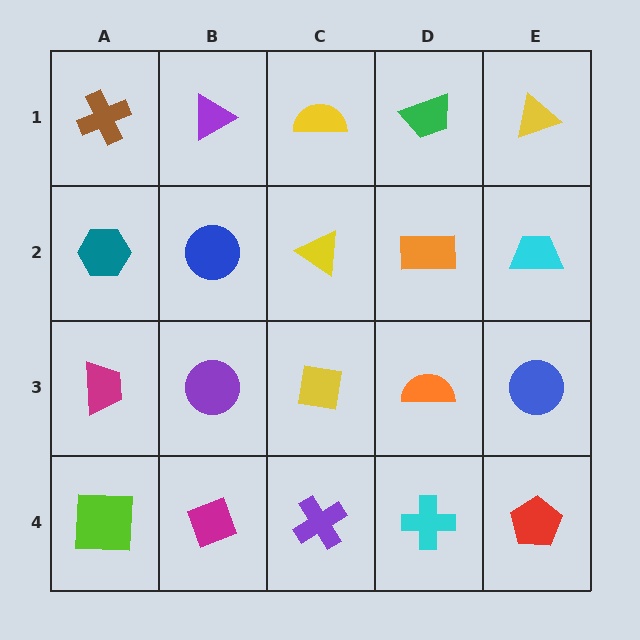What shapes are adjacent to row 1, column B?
A blue circle (row 2, column B), a brown cross (row 1, column A), a yellow semicircle (row 1, column C).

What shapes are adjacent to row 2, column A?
A brown cross (row 1, column A), a magenta trapezoid (row 3, column A), a blue circle (row 2, column B).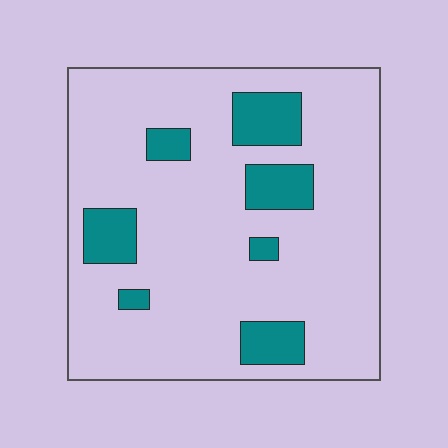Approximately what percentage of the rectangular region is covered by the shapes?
Approximately 15%.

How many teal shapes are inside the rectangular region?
7.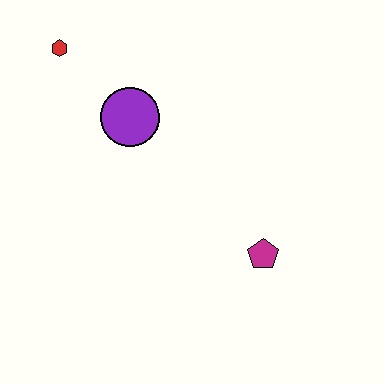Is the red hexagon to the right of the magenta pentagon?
No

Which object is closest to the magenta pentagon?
The purple circle is closest to the magenta pentagon.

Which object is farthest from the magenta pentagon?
The red hexagon is farthest from the magenta pentagon.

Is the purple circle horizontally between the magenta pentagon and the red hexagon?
Yes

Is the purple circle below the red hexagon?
Yes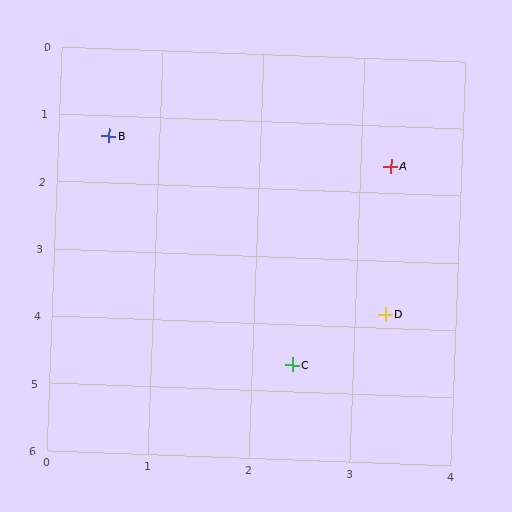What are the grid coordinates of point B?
Point B is at approximately (0.5, 1.3).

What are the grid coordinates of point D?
Point D is at approximately (3.3, 3.8).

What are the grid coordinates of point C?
Point C is at approximately (2.4, 4.6).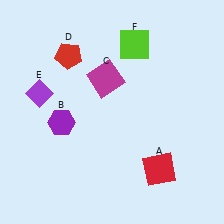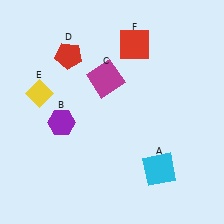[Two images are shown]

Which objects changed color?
A changed from red to cyan. E changed from purple to yellow. F changed from lime to red.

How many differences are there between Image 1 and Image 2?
There are 3 differences between the two images.